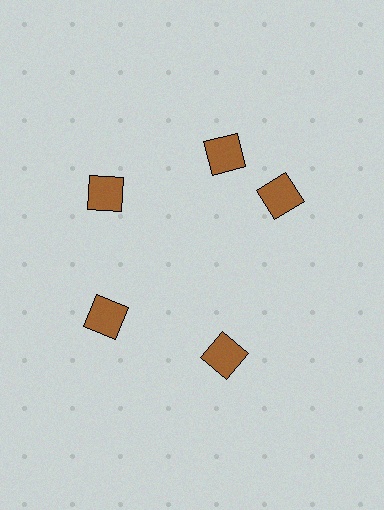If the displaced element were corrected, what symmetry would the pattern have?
It would have 5-fold rotational symmetry — the pattern would map onto itself every 72 degrees.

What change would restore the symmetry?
The symmetry would be restored by rotating it back into even spacing with its neighbors so that all 5 diamonds sit at equal angles and equal distance from the center.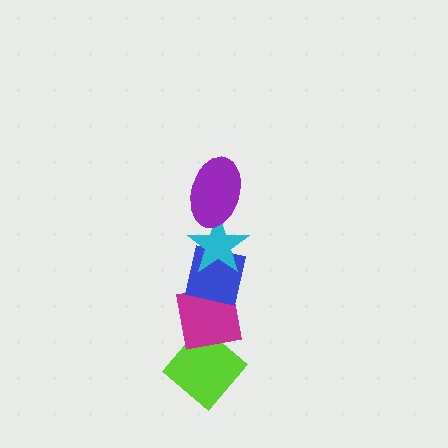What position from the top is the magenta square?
The magenta square is 4th from the top.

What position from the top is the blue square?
The blue square is 3rd from the top.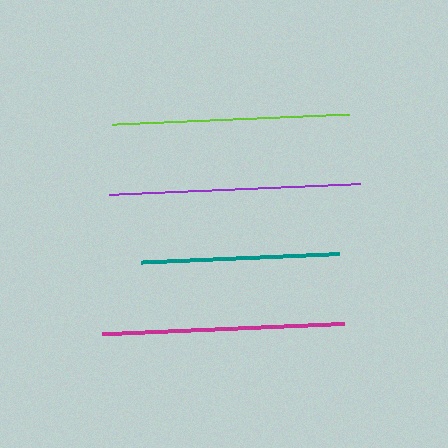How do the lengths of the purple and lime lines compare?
The purple and lime lines are approximately the same length.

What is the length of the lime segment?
The lime segment is approximately 239 pixels long.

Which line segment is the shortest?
The teal line is the shortest at approximately 199 pixels.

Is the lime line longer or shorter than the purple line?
The purple line is longer than the lime line.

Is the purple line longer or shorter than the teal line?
The purple line is longer than the teal line.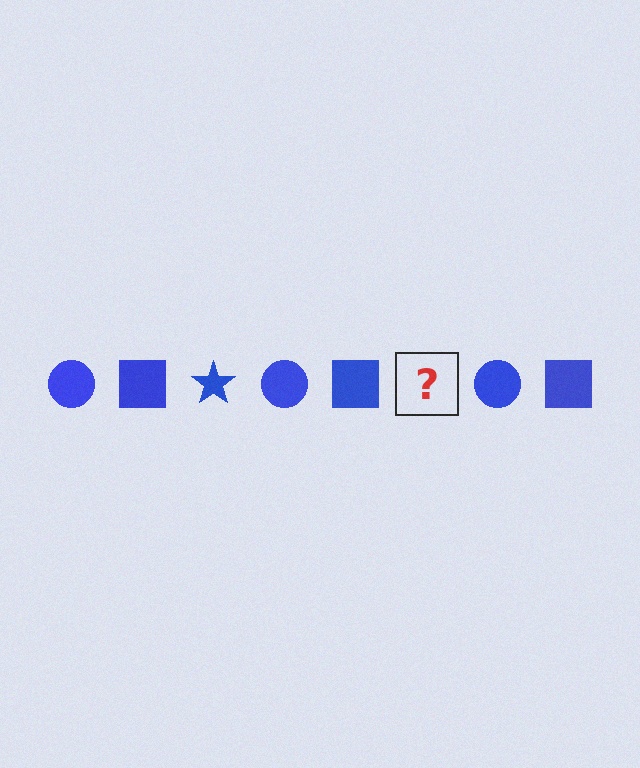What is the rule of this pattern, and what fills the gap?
The rule is that the pattern cycles through circle, square, star shapes in blue. The gap should be filled with a blue star.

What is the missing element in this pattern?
The missing element is a blue star.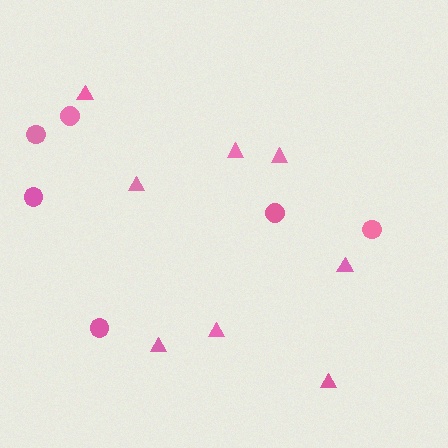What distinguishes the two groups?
There are 2 groups: one group of triangles (8) and one group of circles (6).